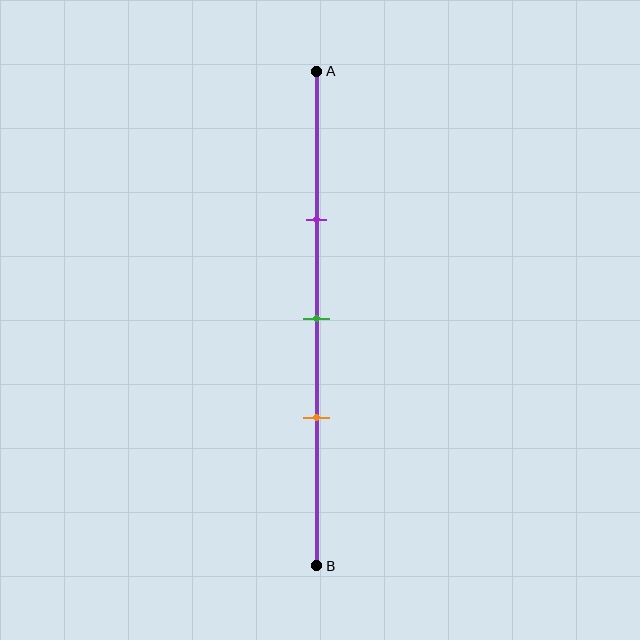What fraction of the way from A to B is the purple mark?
The purple mark is approximately 30% (0.3) of the way from A to B.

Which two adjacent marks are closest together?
The green and orange marks are the closest adjacent pair.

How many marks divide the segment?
There are 3 marks dividing the segment.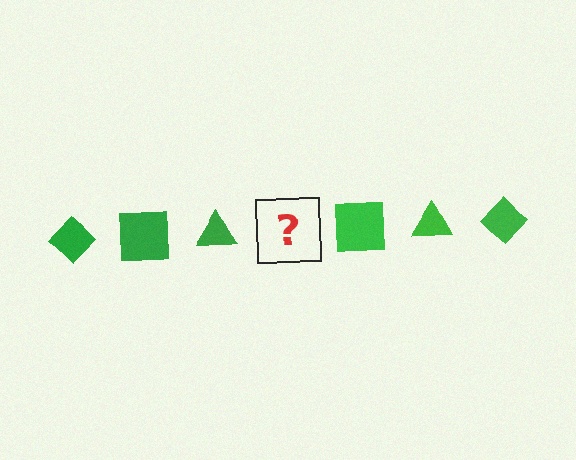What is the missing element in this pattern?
The missing element is a green diamond.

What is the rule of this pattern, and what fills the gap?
The rule is that the pattern cycles through diamond, square, triangle shapes in green. The gap should be filled with a green diamond.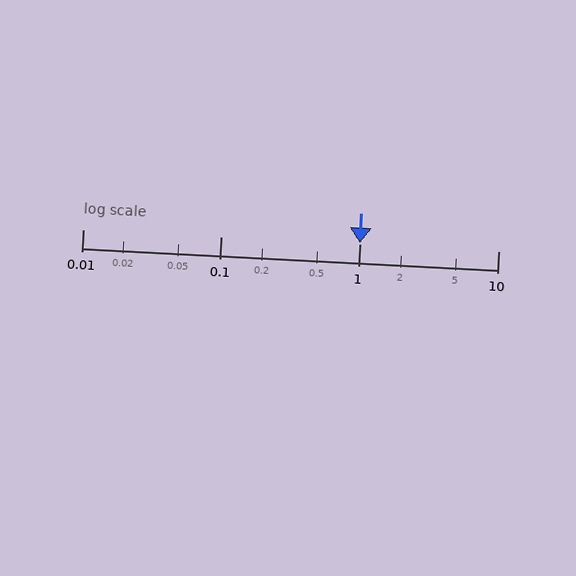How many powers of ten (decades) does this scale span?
The scale spans 3 decades, from 0.01 to 10.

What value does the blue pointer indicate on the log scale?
The pointer indicates approximately 1.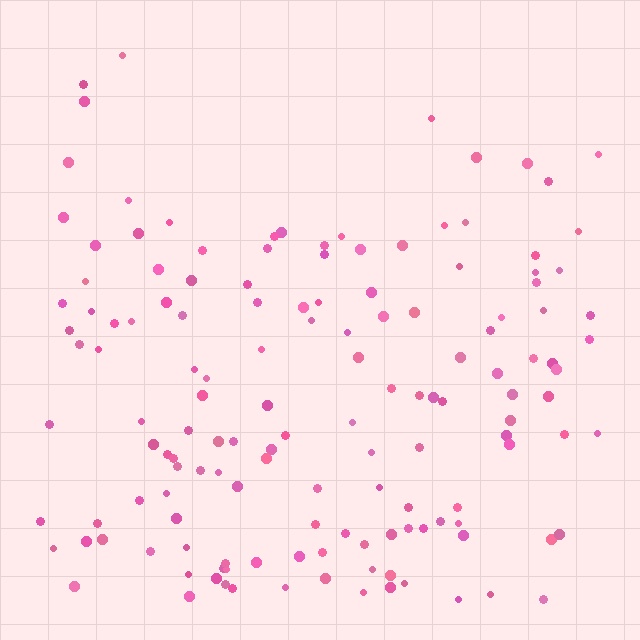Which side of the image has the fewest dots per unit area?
The top.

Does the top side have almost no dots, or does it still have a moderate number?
Still a moderate number, just noticeably fewer than the bottom.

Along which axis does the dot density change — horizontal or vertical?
Vertical.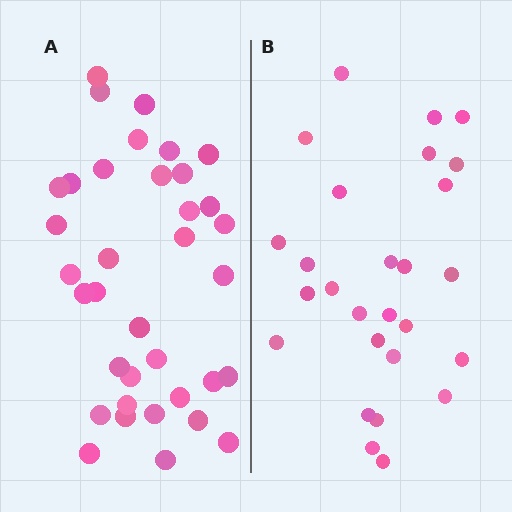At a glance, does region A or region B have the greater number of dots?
Region A (the left region) has more dots.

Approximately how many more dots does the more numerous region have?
Region A has roughly 8 or so more dots than region B.